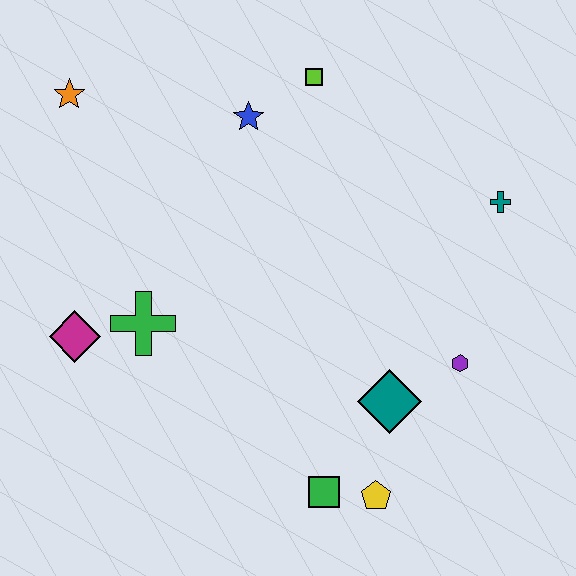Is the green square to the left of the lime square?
No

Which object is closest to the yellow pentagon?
The green square is closest to the yellow pentagon.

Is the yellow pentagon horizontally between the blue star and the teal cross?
Yes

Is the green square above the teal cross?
No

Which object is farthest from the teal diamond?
The orange star is farthest from the teal diamond.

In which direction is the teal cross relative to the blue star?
The teal cross is to the right of the blue star.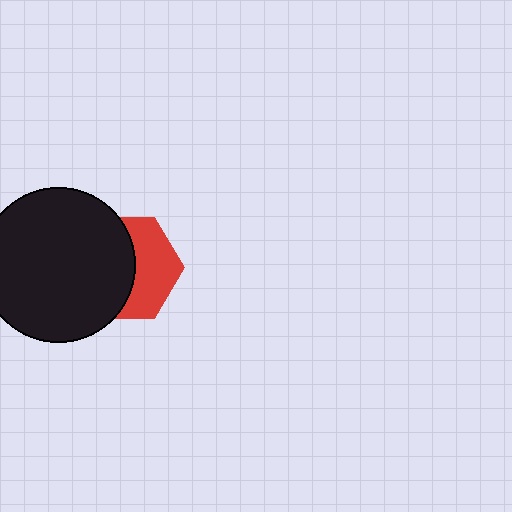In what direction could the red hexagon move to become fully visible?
The red hexagon could move right. That would shift it out from behind the black circle entirely.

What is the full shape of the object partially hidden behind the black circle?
The partially hidden object is a red hexagon.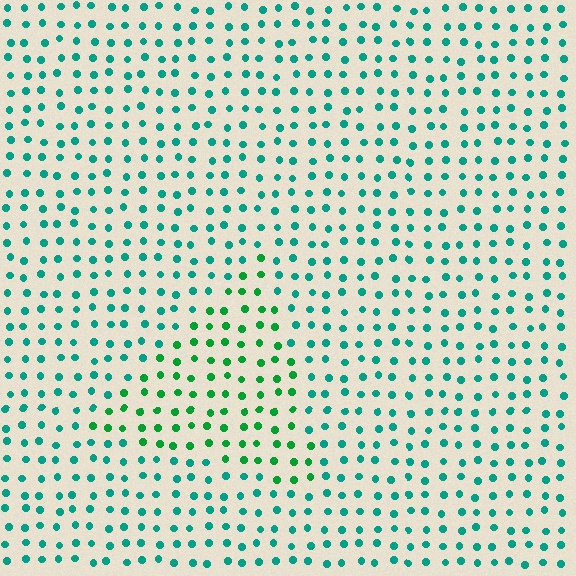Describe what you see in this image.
The image is filled with small teal elements in a uniform arrangement. A triangle-shaped region is visible where the elements are tinted to a slightly different hue, forming a subtle color boundary.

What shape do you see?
I see a triangle.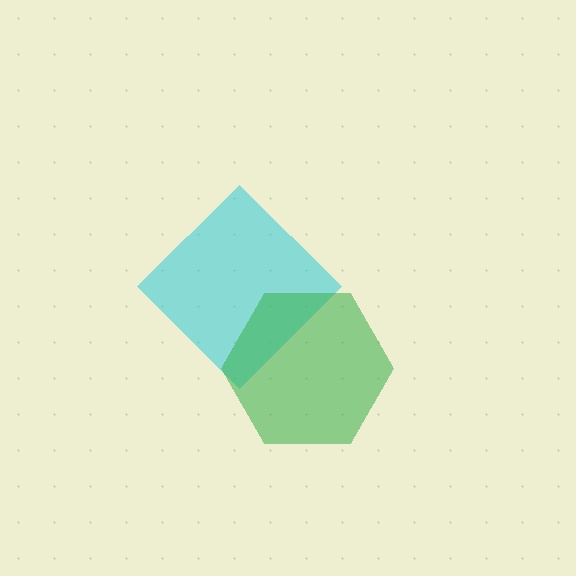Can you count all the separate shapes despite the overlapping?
Yes, there are 2 separate shapes.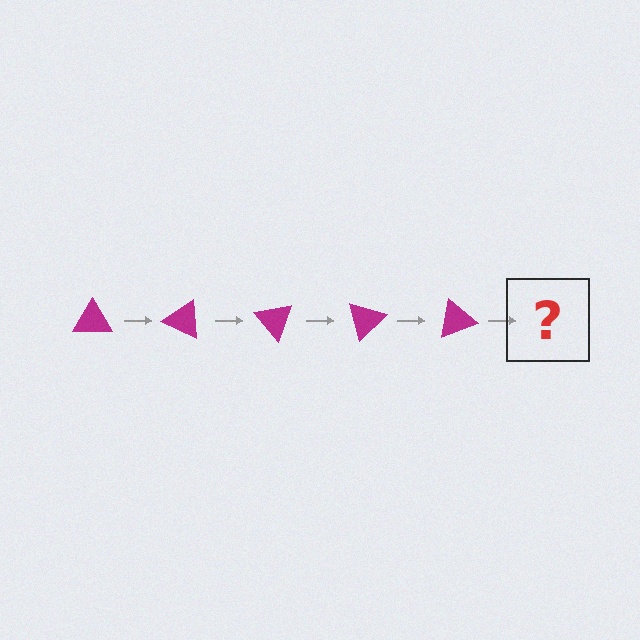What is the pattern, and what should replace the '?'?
The pattern is that the triangle rotates 25 degrees each step. The '?' should be a magenta triangle rotated 125 degrees.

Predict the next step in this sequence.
The next step is a magenta triangle rotated 125 degrees.